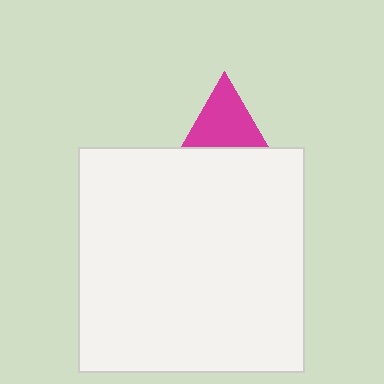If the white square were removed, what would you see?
You would see the complete magenta triangle.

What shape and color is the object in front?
The object in front is a white square.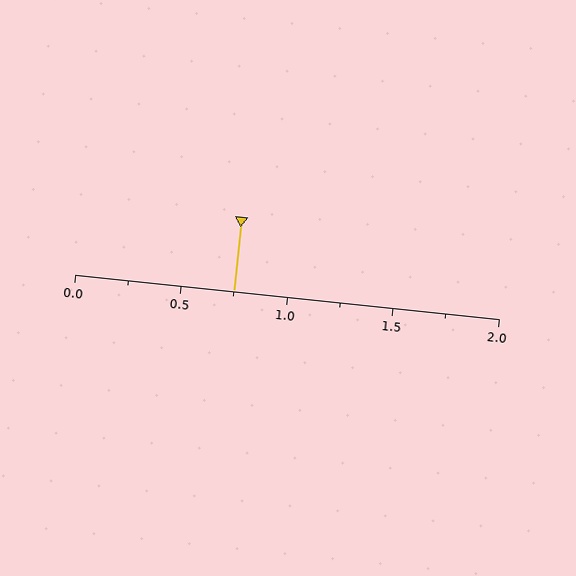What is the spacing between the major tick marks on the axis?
The major ticks are spaced 0.5 apart.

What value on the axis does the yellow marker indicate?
The marker indicates approximately 0.75.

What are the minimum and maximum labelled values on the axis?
The axis runs from 0.0 to 2.0.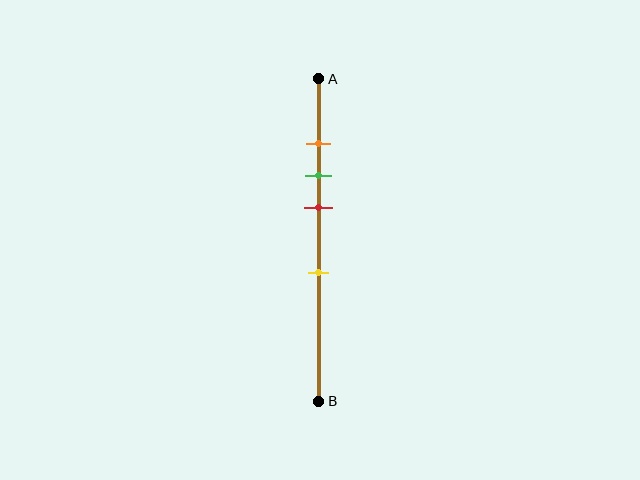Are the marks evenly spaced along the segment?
No, the marks are not evenly spaced.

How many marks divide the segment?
There are 4 marks dividing the segment.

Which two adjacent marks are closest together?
The orange and green marks are the closest adjacent pair.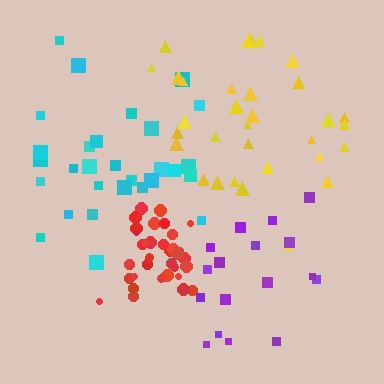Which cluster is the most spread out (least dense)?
Purple.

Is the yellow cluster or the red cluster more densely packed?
Red.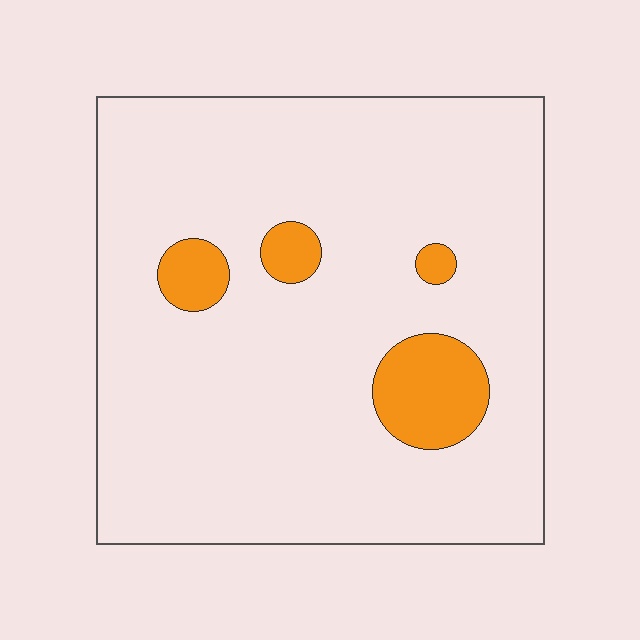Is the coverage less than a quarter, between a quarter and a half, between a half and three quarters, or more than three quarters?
Less than a quarter.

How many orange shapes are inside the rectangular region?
4.